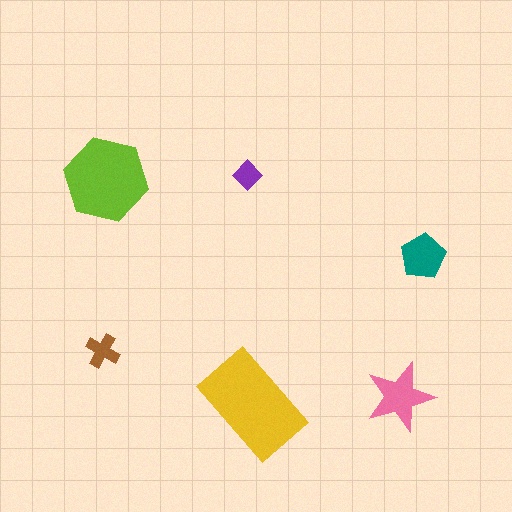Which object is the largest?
The yellow rectangle.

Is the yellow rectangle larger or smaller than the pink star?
Larger.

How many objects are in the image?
There are 6 objects in the image.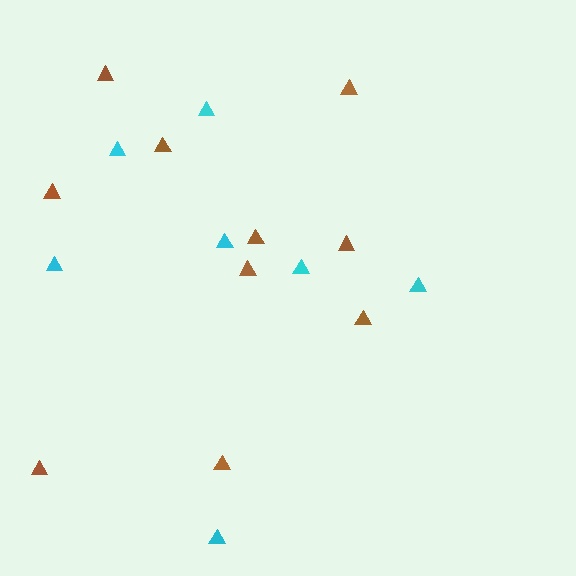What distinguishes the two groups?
There are 2 groups: one group of cyan triangles (7) and one group of brown triangles (10).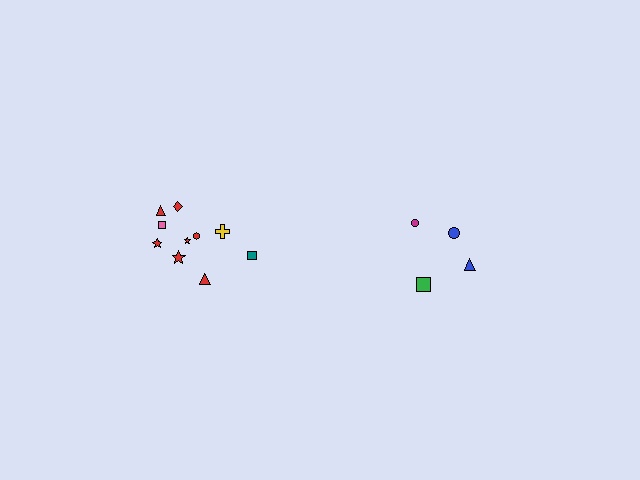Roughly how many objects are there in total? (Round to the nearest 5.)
Roughly 15 objects in total.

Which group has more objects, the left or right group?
The left group.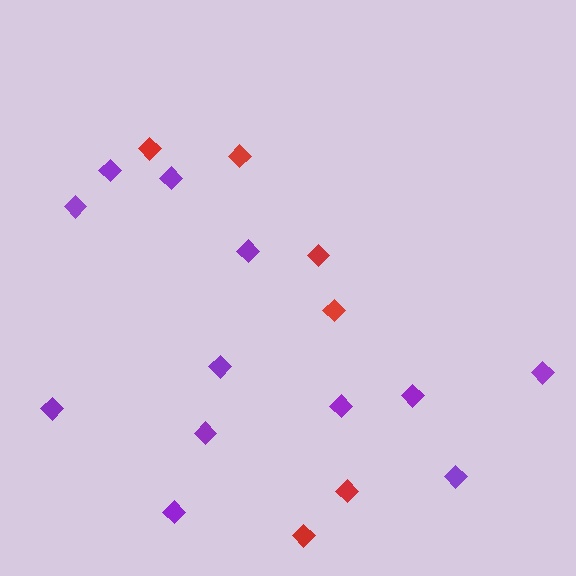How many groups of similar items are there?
There are 2 groups: one group of purple diamonds (12) and one group of red diamonds (6).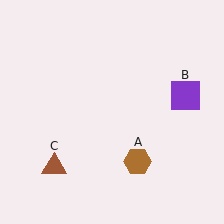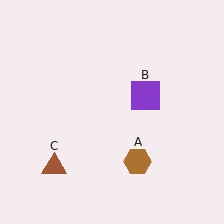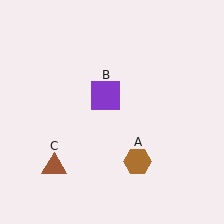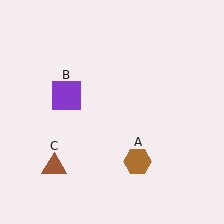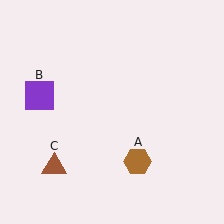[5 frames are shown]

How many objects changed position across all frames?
1 object changed position: purple square (object B).